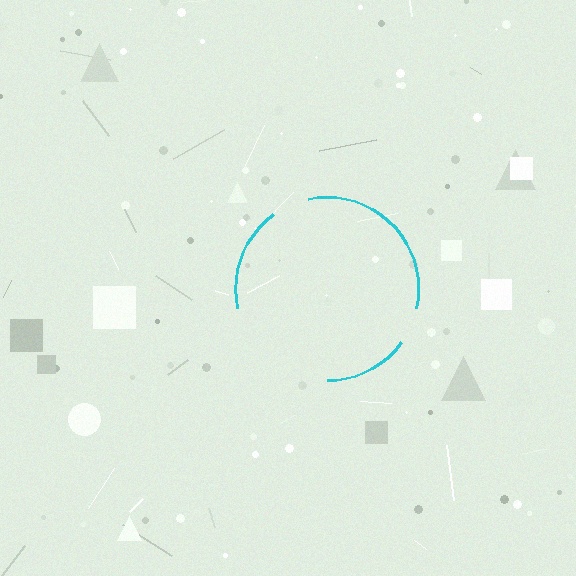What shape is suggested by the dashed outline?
The dashed outline suggests a circle.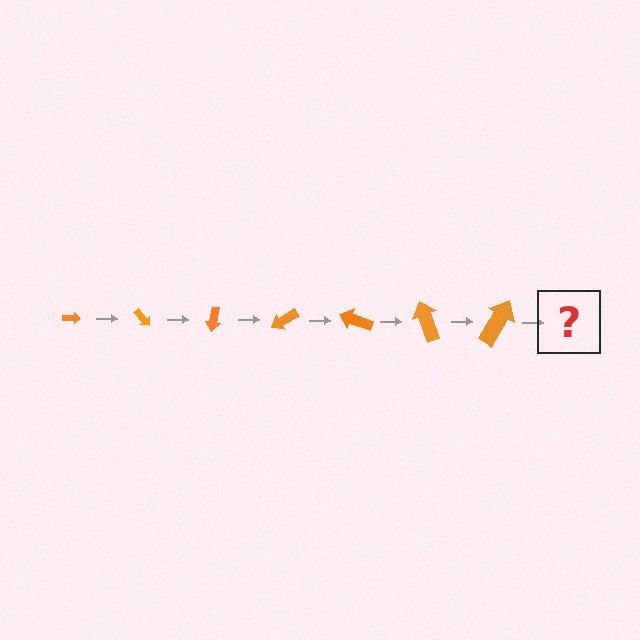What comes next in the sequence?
The next element should be an arrow, larger than the previous one and rotated 350 degrees from the start.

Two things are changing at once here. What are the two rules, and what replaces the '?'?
The two rules are that the arrow grows larger each step and it rotates 50 degrees each step. The '?' should be an arrow, larger than the previous one and rotated 350 degrees from the start.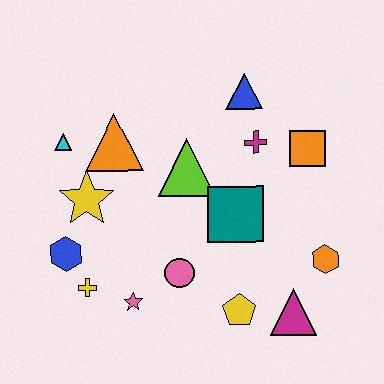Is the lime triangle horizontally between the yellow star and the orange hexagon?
Yes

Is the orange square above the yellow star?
Yes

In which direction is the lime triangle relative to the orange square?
The lime triangle is to the left of the orange square.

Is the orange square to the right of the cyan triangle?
Yes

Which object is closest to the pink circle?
The pink star is closest to the pink circle.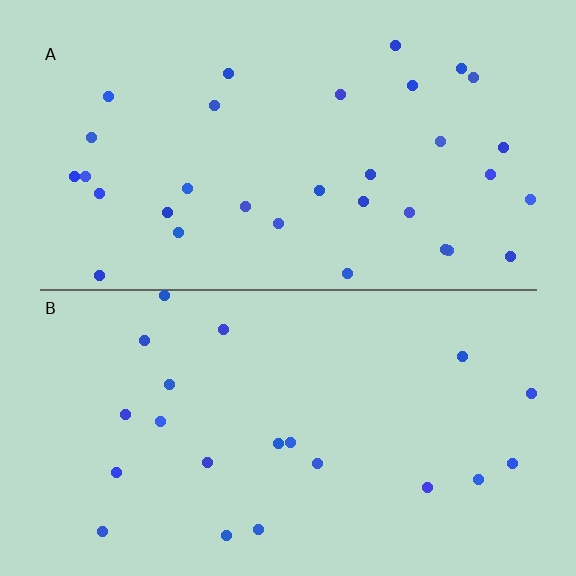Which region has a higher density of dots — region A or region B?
A (the top).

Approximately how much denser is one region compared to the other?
Approximately 1.6× — region A over region B.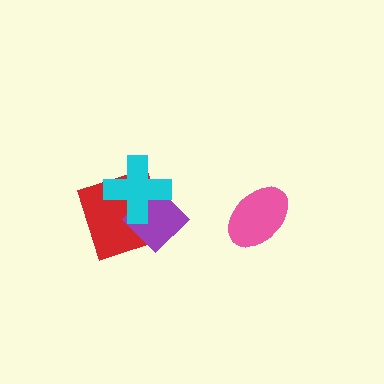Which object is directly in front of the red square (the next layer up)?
The purple diamond is directly in front of the red square.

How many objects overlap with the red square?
2 objects overlap with the red square.